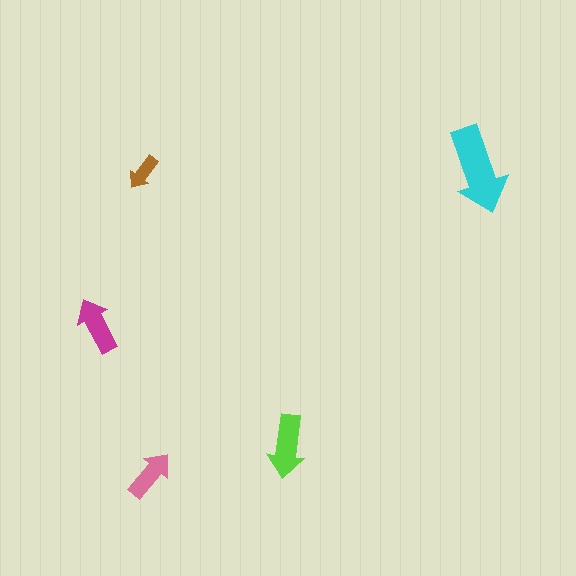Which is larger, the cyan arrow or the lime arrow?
The cyan one.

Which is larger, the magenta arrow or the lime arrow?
The lime one.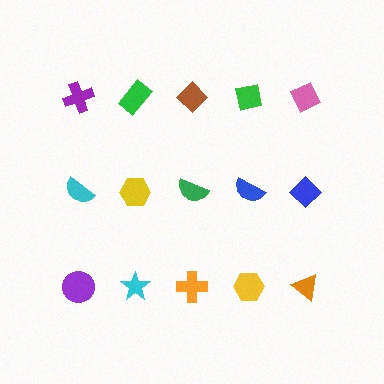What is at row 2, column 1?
A cyan semicircle.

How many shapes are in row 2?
5 shapes.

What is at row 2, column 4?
A blue semicircle.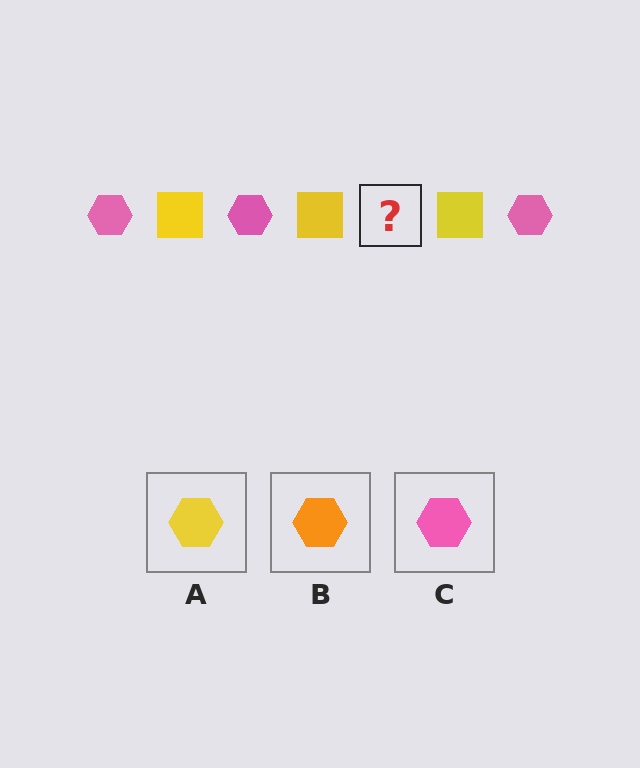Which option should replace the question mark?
Option C.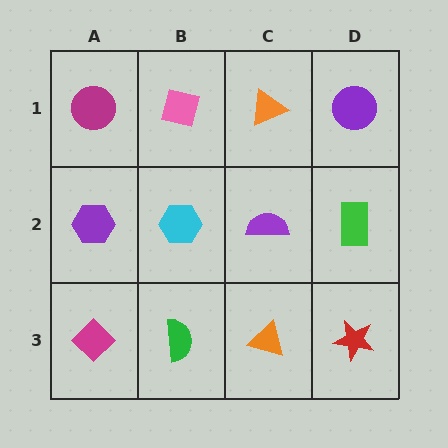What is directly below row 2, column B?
A green semicircle.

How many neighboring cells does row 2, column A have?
3.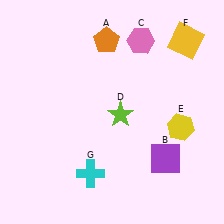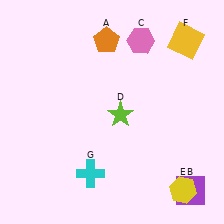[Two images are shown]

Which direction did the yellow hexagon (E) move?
The yellow hexagon (E) moved down.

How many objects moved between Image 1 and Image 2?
2 objects moved between the two images.